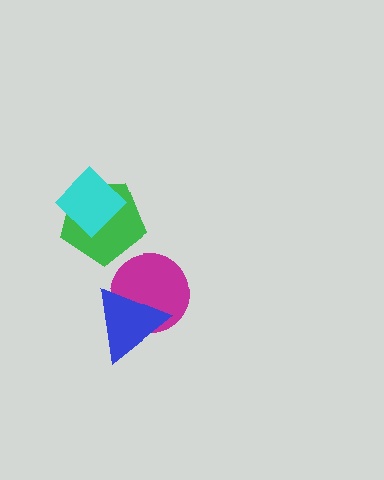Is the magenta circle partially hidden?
Yes, it is partially covered by another shape.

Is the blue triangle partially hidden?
No, no other shape covers it.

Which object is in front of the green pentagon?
The cyan diamond is in front of the green pentagon.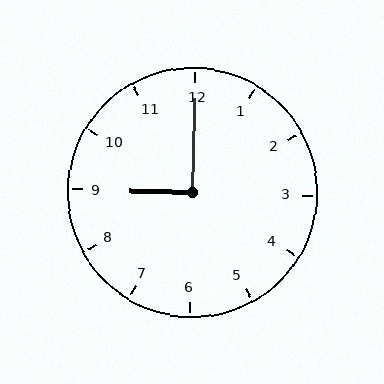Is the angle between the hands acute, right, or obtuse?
It is right.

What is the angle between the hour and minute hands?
Approximately 90 degrees.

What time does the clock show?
9:00.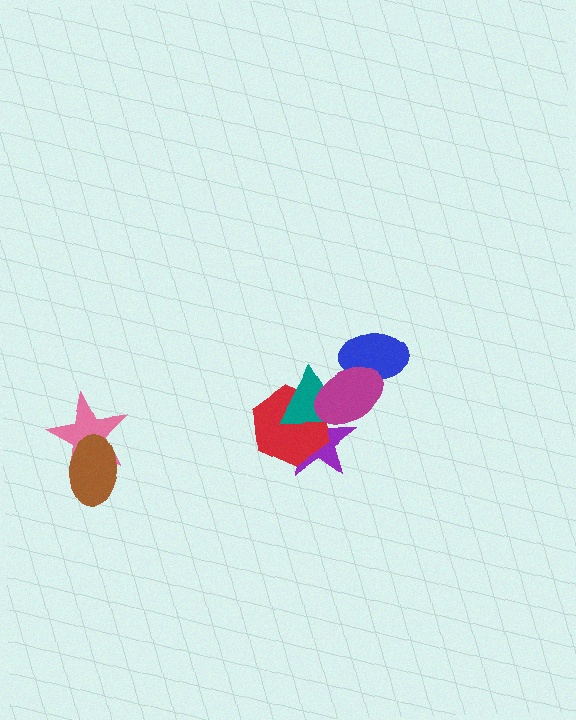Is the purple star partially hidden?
Yes, it is partially covered by another shape.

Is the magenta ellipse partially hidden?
No, no other shape covers it.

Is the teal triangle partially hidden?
Yes, it is partially covered by another shape.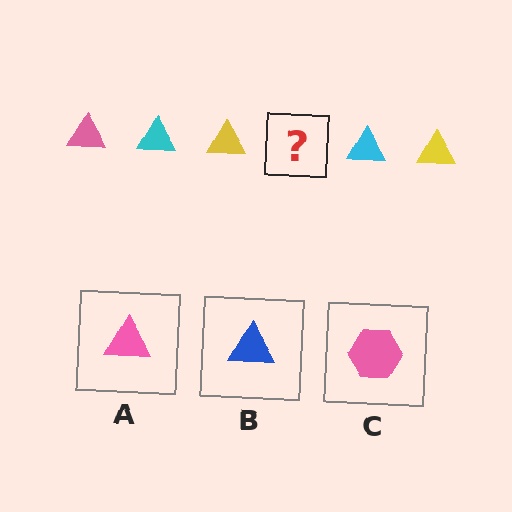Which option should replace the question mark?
Option A.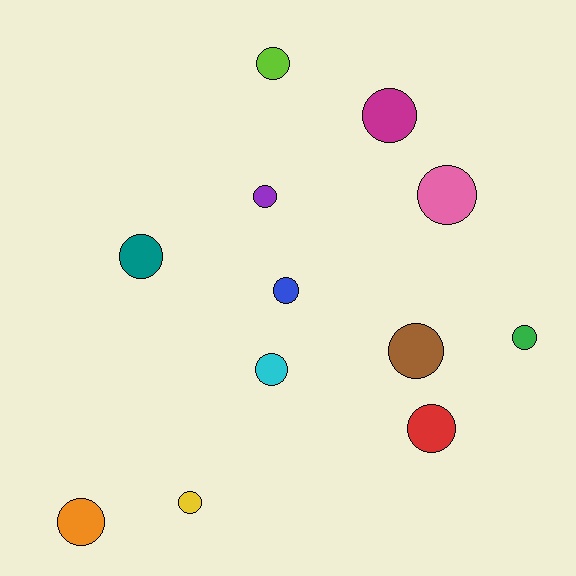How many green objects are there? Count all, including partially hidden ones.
There is 1 green object.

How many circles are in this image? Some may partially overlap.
There are 12 circles.